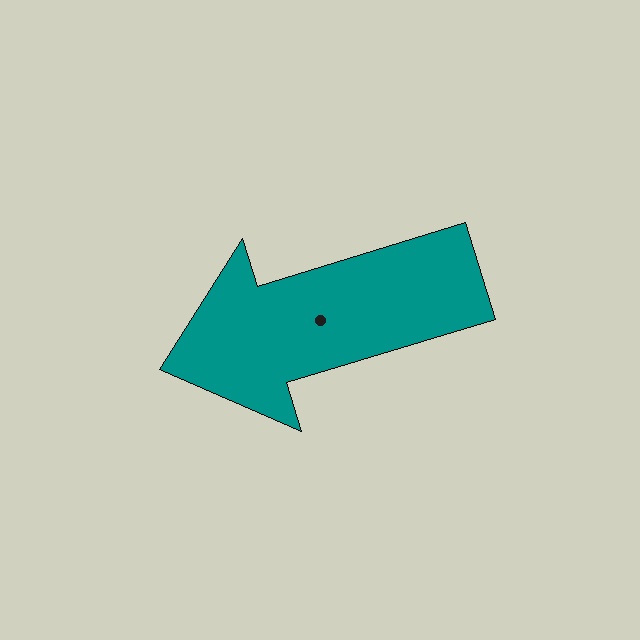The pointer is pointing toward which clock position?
Roughly 8 o'clock.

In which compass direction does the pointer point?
West.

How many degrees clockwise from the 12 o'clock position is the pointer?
Approximately 253 degrees.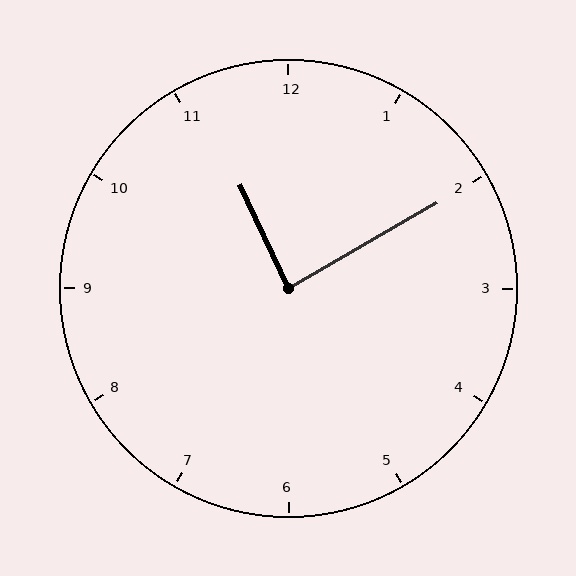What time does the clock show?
11:10.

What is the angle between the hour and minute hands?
Approximately 85 degrees.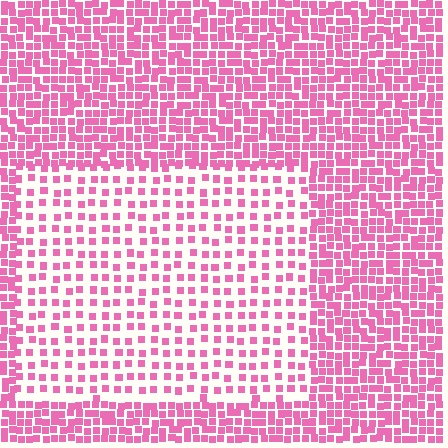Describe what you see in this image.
The image contains small pink elements arranged at two different densities. A rectangle-shaped region is visible where the elements are less densely packed than the surrounding area.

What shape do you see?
I see a rectangle.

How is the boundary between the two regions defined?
The boundary is defined by a change in element density (approximately 2.2x ratio). All elements are the same color, size, and shape.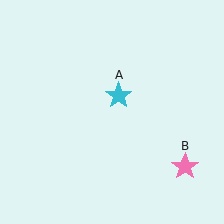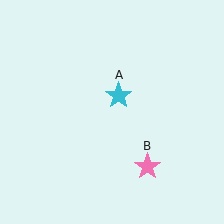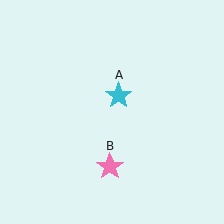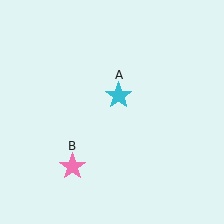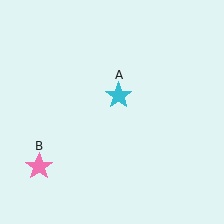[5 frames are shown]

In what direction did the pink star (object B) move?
The pink star (object B) moved left.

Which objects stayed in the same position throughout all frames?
Cyan star (object A) remained stationary.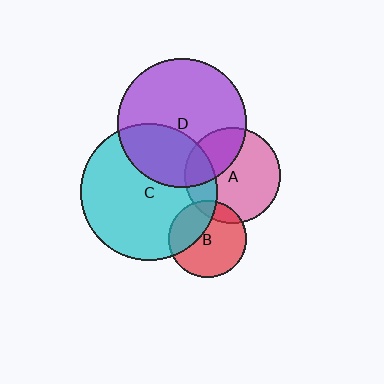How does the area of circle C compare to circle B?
Approximately 3.1 times.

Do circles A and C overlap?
Yes.